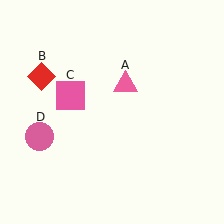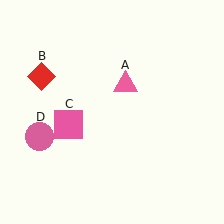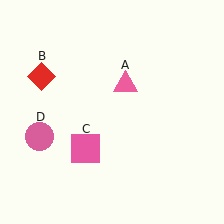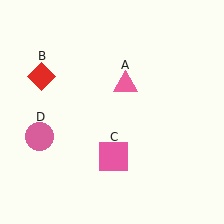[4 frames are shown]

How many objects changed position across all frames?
1 object changed position: pink square (object C).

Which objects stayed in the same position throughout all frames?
Pink triangle (object A) and red diamond (object B) and pink circle (object D) remained stationary.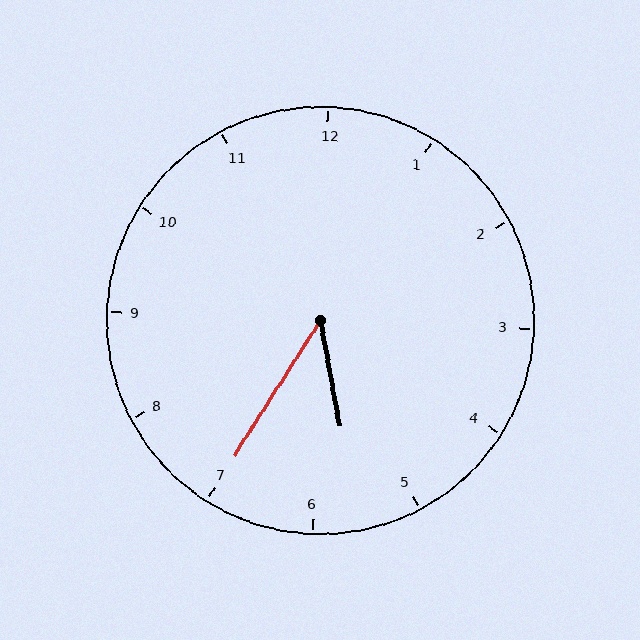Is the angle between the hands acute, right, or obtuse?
It is acute.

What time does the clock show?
5:35.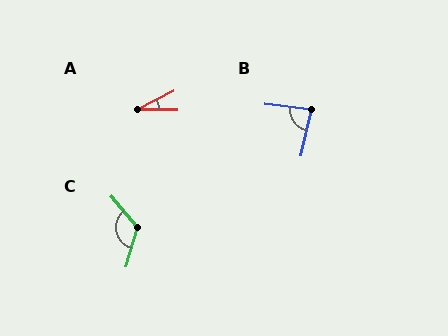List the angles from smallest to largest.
A (28°), B (84°), C (124°).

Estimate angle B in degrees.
Approximately 84 degrees.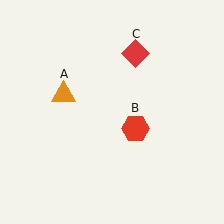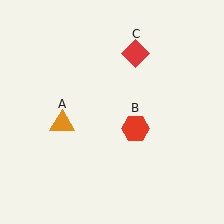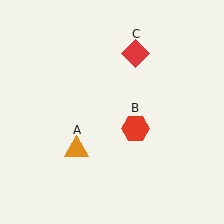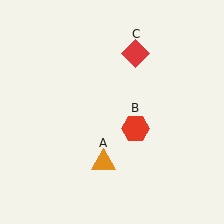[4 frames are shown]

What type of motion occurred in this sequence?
The orange triangle (object A) rotated counterclockwise around the center of the scene.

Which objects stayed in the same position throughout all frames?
Red hexagon (object B) and red diamond (object C) remained stationary.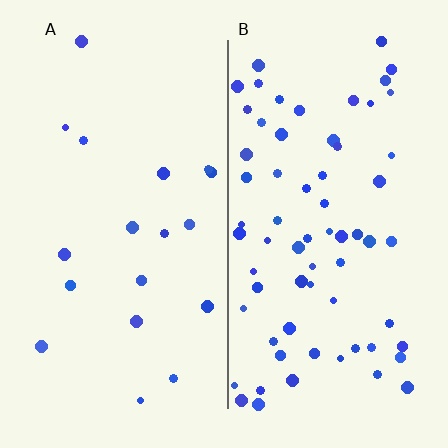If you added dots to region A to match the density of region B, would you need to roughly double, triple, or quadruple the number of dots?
Approximately quadruple.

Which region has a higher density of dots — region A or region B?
B (the right).